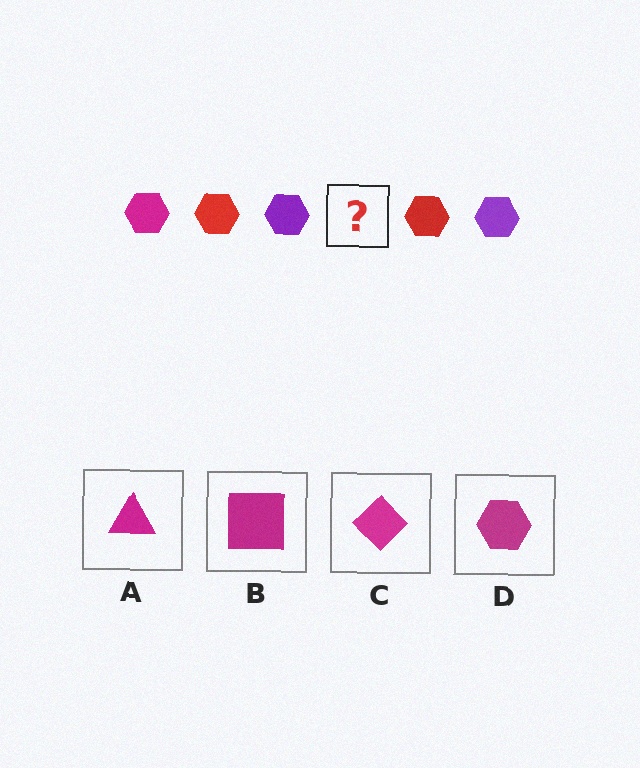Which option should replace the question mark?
Option D.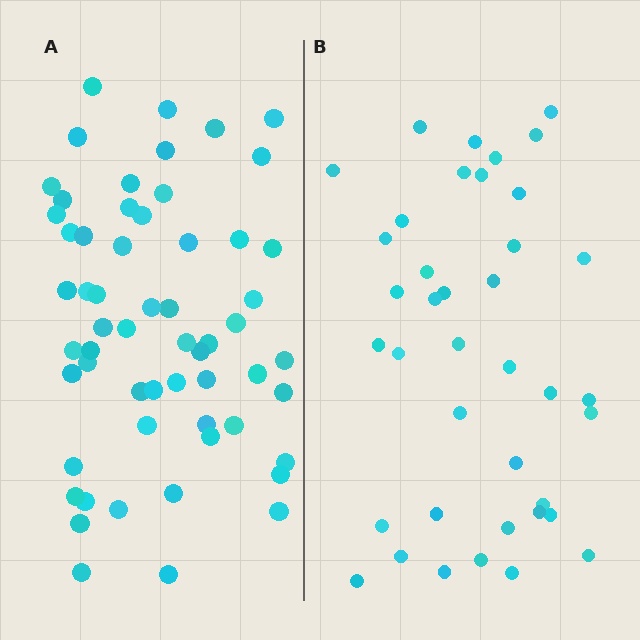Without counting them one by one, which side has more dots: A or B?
Region A (the left region) has more dots.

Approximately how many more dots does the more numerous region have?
Region A has approximately 20 more dots than region B.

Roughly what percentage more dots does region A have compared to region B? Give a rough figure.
About 50% more.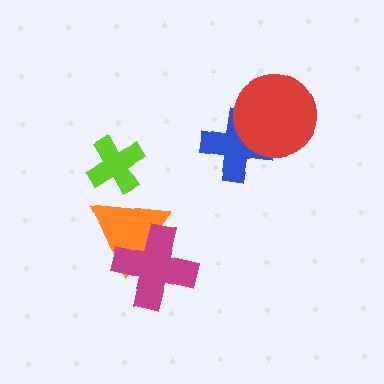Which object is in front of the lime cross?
The orange triangle is in front of the lime cross.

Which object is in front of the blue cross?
The red circle is in front of the blue cross.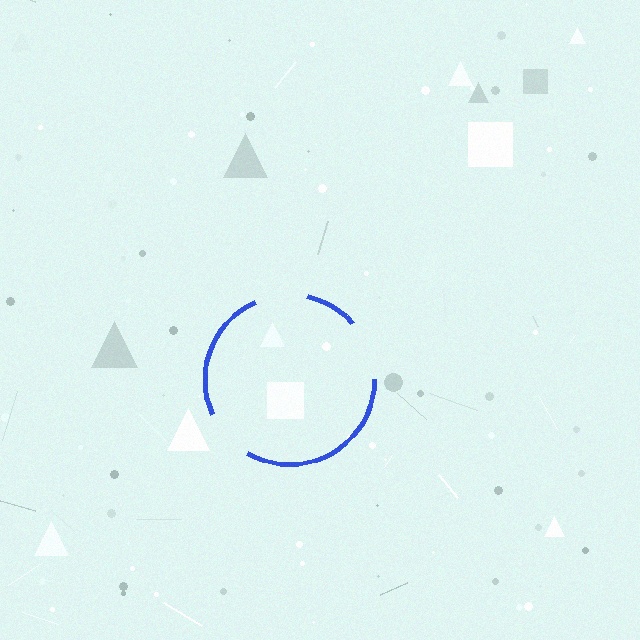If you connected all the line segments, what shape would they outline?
They would outline a circle.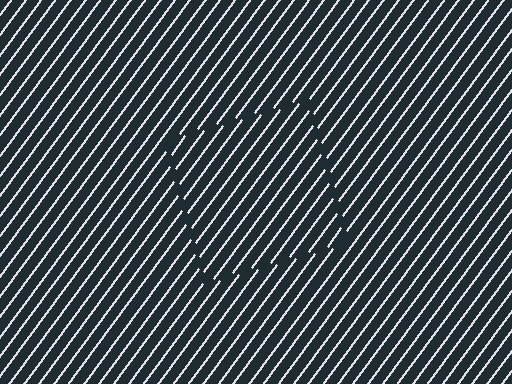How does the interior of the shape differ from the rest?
The interior of the shape contains the same grating, shifted by half a period — the contour is defined by the phase discontinuity where line-ends from the inner and outer gratings abut.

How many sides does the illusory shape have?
4 sides — the line-ends trace a square.